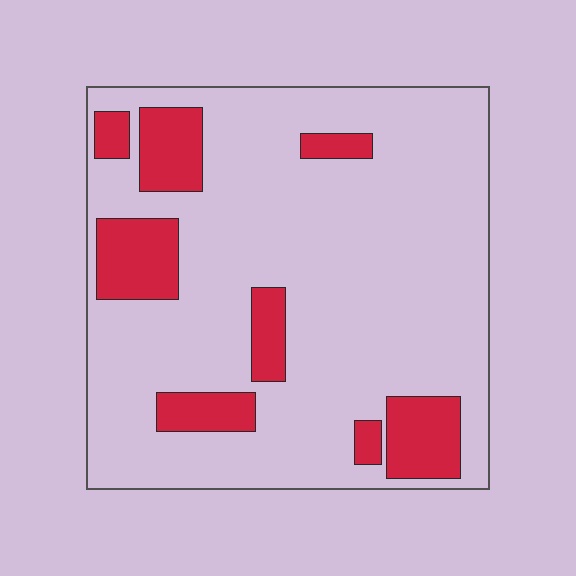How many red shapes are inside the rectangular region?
8.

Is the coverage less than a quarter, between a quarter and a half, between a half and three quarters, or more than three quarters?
Less than a quarter.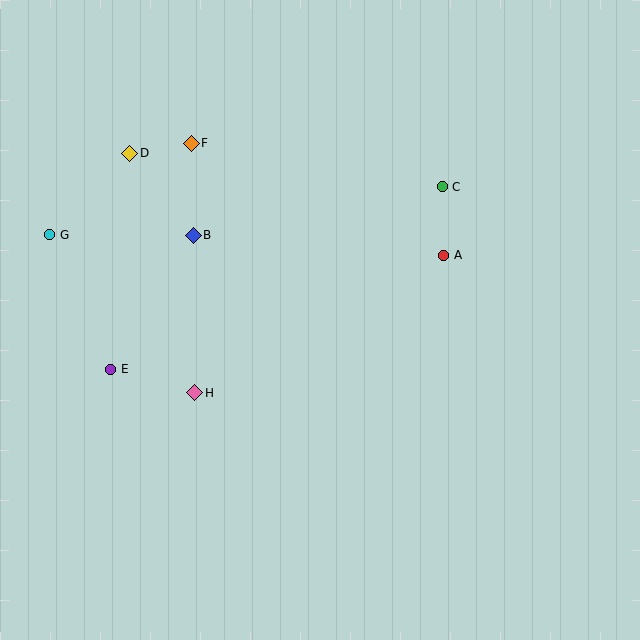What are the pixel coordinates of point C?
Point C is at (442, 187).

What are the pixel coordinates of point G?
Point G is at (49, 235).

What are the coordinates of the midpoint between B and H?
The midpoint between B and H is at (194, 314).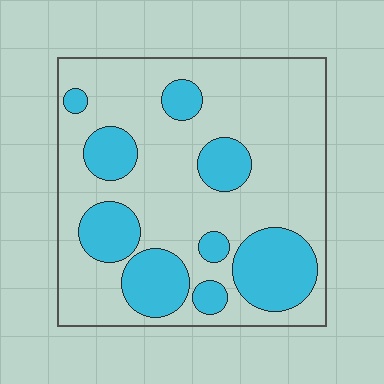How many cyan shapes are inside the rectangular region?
9.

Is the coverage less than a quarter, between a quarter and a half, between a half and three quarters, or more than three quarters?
Between a quarter and a half.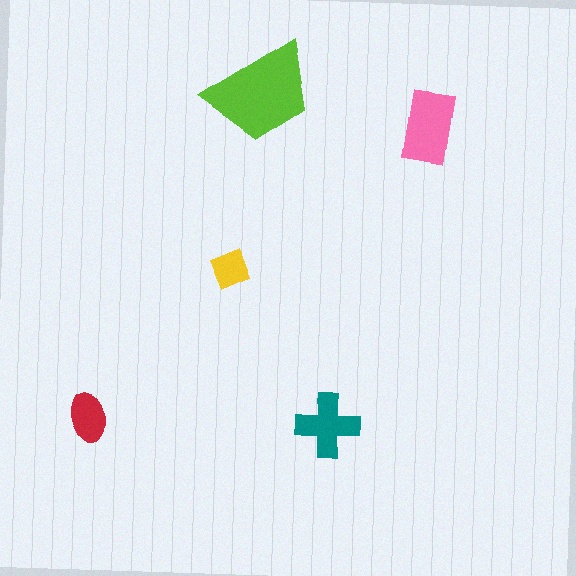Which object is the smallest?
The yellow square.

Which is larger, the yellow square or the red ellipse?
The red ellipse.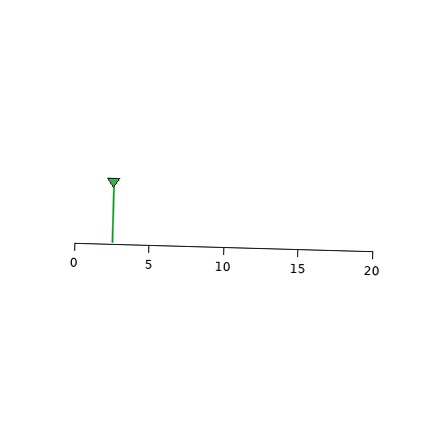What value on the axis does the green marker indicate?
The marker indicates approximately 2.5.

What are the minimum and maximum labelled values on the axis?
The axis runs from 0 to 20.